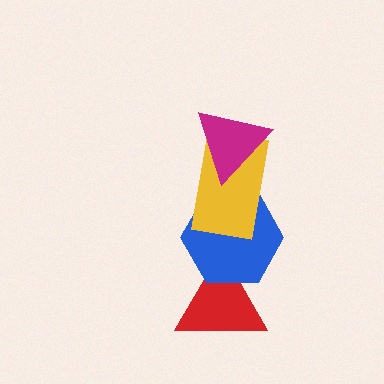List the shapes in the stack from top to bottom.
From top to bottom: the magenta triangle, the yellow rectangle, the blue hexagon, the red triangle.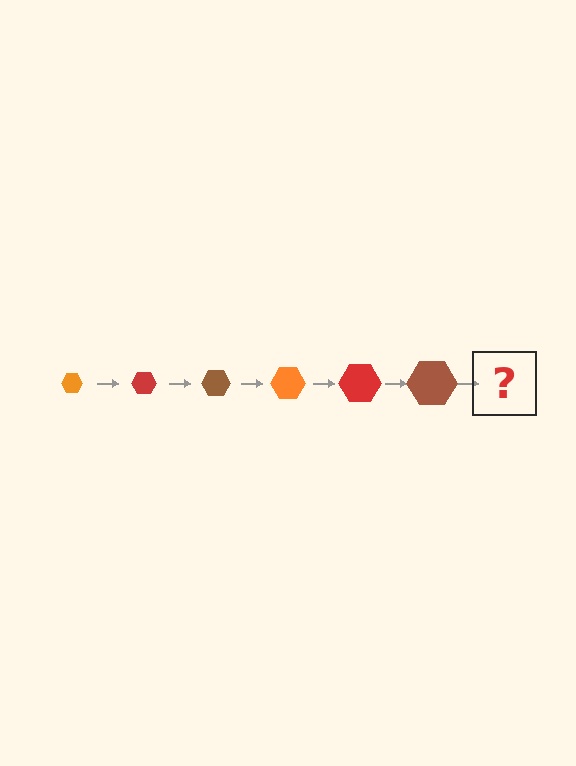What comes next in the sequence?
The next element should be an orange hexagon, larger than the previous one.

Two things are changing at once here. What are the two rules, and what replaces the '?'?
The two rules are that the hexagon grows larger each step and the color cycles through orange, red, and brown. The '?' should be an orange hexagon, larger than the previous one.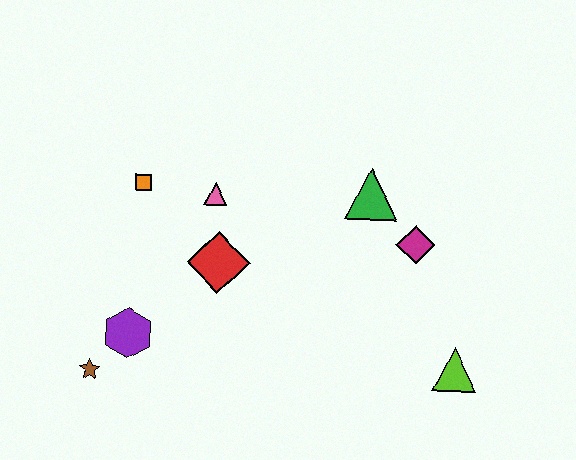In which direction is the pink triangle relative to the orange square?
The pink triangle is to the right of the orange square.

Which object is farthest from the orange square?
The lime triangle is farthest from the orange square.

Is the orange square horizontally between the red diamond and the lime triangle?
No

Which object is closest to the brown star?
The purple hexagon is closest to the brown star.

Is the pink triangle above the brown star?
Yes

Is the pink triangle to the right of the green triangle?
No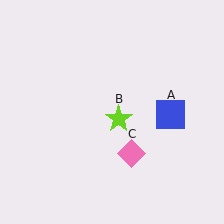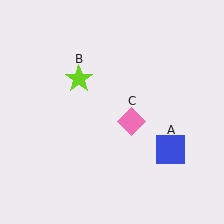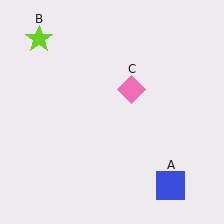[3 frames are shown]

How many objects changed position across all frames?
3 objects changed position: blue square (object A), lime star (object B), pink diamond (object C).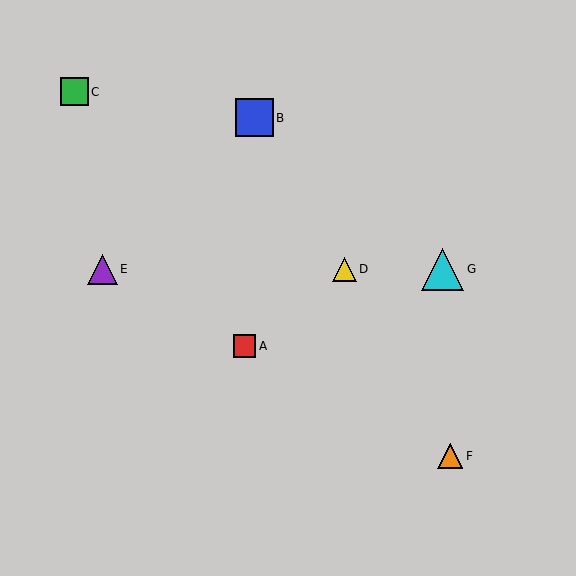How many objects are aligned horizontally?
3 objects (D, E, G) are aligned horizontally.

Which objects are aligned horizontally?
Objects D, E, G are aligned horizontally.